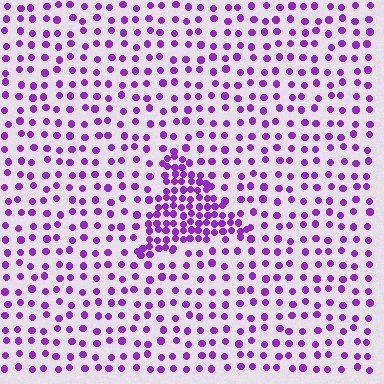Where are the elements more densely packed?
The elements are more densely packed inside the triangle boundary.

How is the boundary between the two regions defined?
The boundary is defined by a change in element density (approximately 2.5x ratio). All elements are the same color, size, and shape.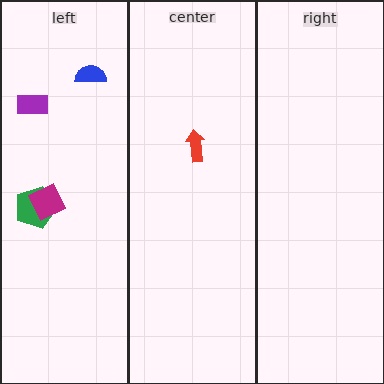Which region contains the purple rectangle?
The left region.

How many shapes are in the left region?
4.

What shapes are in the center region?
The red arrow.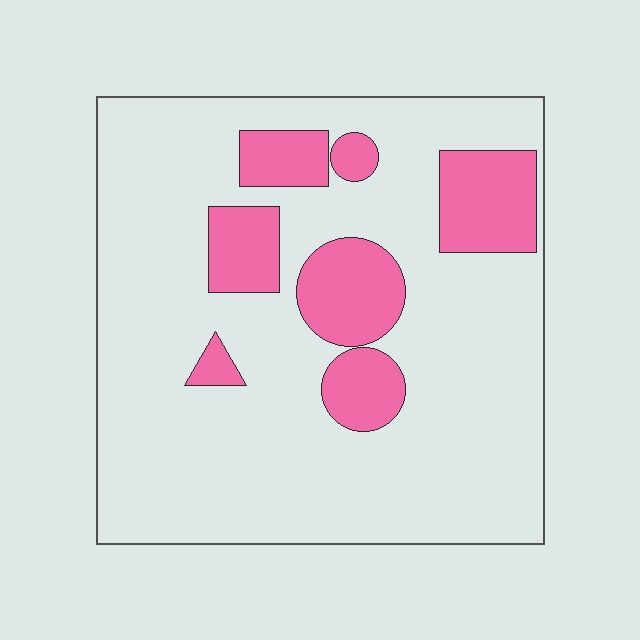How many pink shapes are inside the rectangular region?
7.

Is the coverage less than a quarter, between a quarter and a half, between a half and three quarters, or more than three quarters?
Less than a quarter.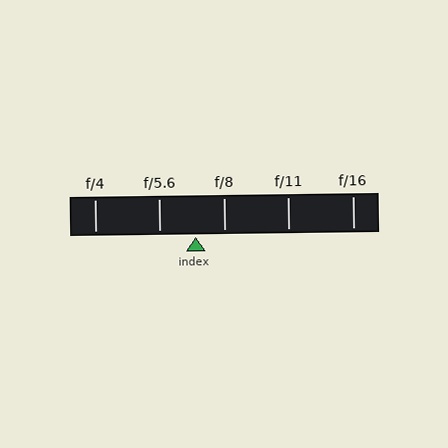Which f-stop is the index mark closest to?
The index mark is closest to f/8.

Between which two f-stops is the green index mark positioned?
The index mark is between f/5.6 and f/8.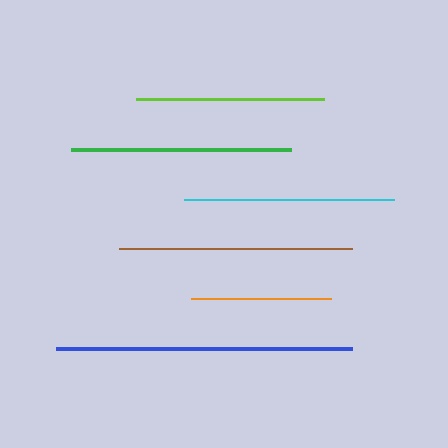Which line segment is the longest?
The blue line is the longest at approximately 297 pixels.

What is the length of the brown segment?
The brown segment is approximately 234 pixels long.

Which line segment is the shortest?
The orange line is the shortest at approximately 140 pixels.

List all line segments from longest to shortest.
From longest to shortest: blue, brown, green, cyan, lime, orange.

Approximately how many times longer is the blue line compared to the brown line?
The blue line is approximately 1.3 times the length of the brown line.